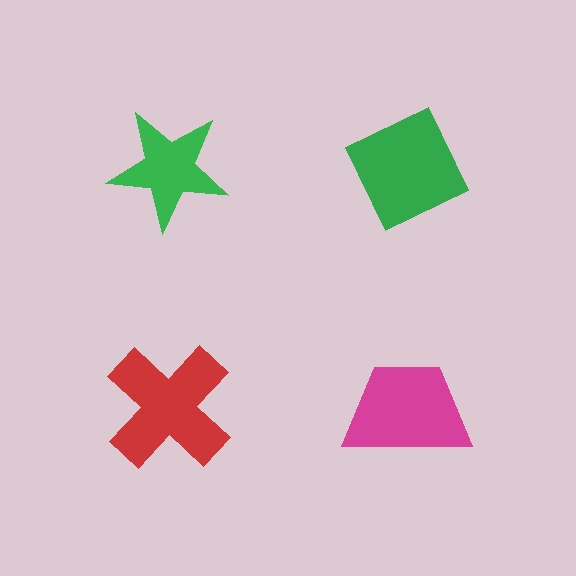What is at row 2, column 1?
A red cross.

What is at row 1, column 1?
A green star.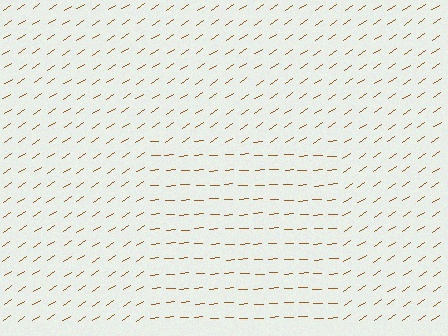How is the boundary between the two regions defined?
The boundary is defined purely by a change in line orientation (approximately 30 degrees difference). All lines are the same color and thickness.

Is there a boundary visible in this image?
Yes, there is a texture boundary formed by a change in line orientation.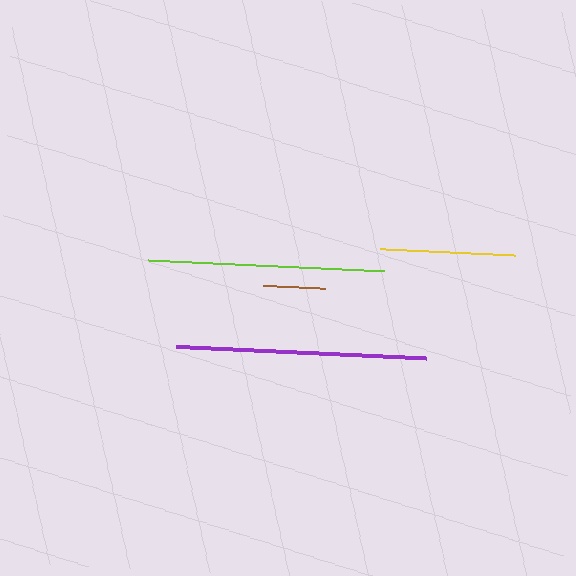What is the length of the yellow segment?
The yellow segment is approximately 135 pixels long.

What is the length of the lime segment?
The lime segment is approximately 235 pixels long.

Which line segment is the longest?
The purple line is the longest at approximately 250 pixels.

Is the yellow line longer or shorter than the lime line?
The lime line is longer than the yellow line.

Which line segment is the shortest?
The brown line is the shortest at approximately 61 pixels.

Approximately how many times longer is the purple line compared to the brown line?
The purple line is approximately 4.1 times the length of the brown line.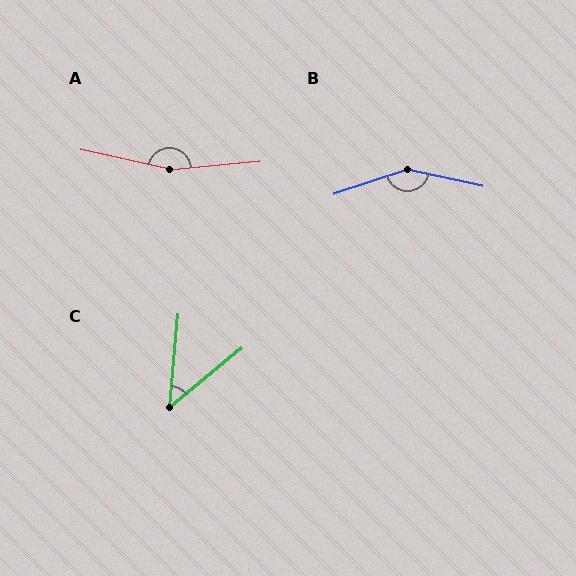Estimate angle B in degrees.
Approximately 149 degrees.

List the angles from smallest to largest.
C (46°), B (149°), A (162°).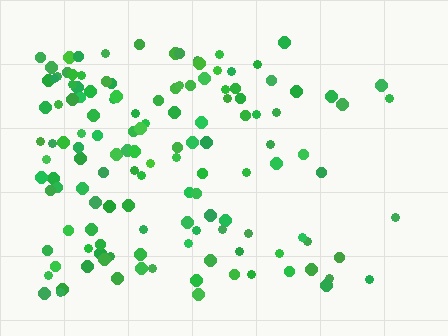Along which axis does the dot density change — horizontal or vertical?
Horizontal.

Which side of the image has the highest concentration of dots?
The left.